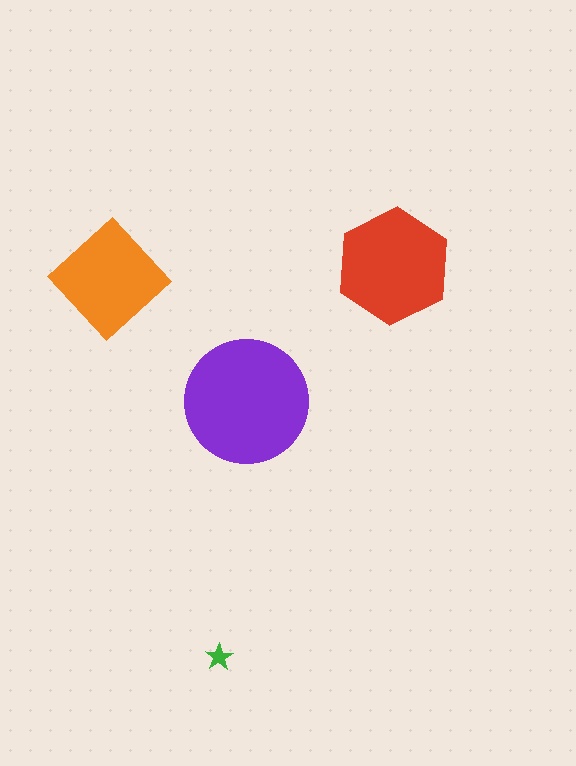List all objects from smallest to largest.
The green star, the orange diamond, the red hexagon, the purple circle.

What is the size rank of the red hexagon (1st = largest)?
2nd.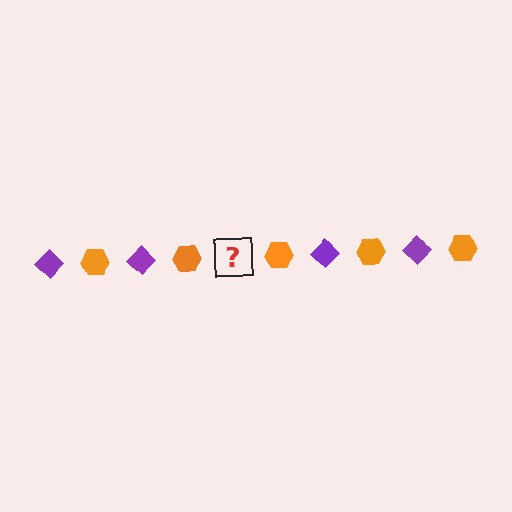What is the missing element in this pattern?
The missing element is a purple diamond.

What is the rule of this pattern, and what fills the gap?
The rule is that the pattern alternates between purple diamond and orange hexagon. The gap should be filled with a purple diamond.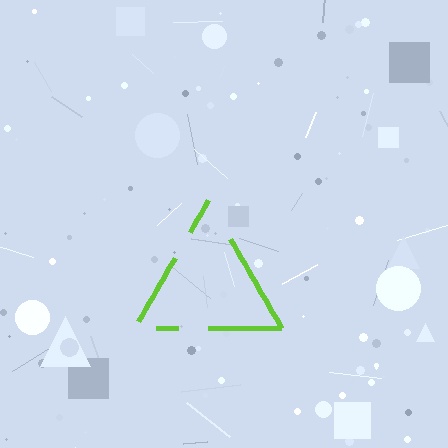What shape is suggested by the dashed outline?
The dashed outline suggests a triangle.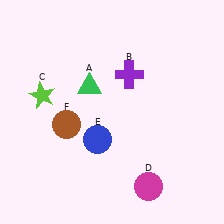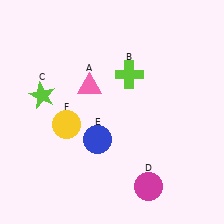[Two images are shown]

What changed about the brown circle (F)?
In Image 1, F is brown. In Image 2, it changed to yellow.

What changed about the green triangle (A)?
In Image 1, A is green. In Image 2, it changed to pink.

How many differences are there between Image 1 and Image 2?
There are 3 differences between the two images.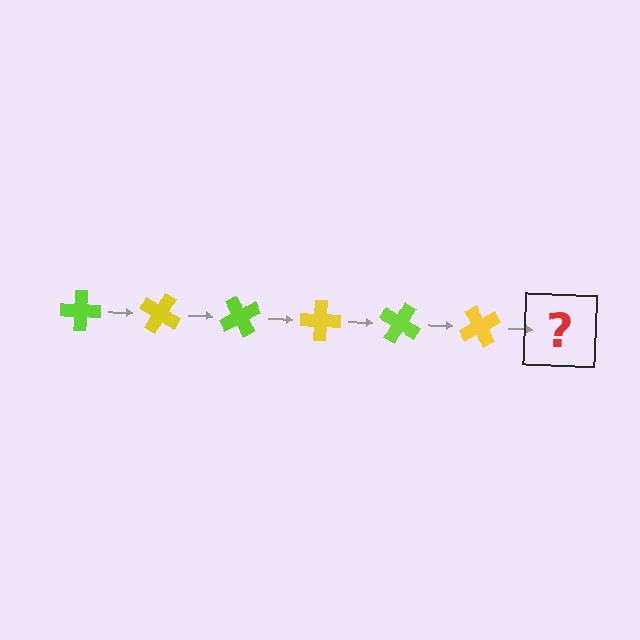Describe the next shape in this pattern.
It should be a lime cross, rotated 180 degrees from the start.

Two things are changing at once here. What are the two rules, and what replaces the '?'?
The two rules are that it rotates 30 degrees each step and the color cycles through lime and yellow. The '?' should be a lime cross, rotated 180 degrees from the start.